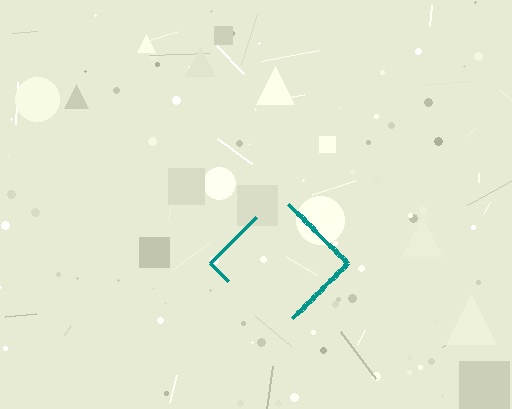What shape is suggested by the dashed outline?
The dashed outline suggests a diamond.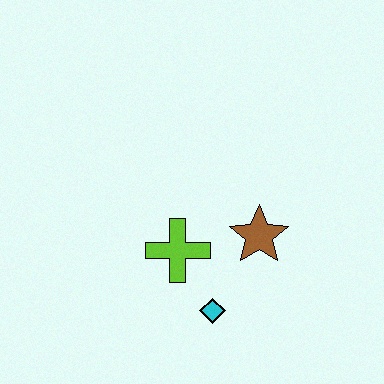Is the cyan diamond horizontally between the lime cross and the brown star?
Yes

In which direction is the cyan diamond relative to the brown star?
The cyan diamond is below the brown star.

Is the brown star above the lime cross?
Yes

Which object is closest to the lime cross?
The cyan diamond is closest to the lime cross.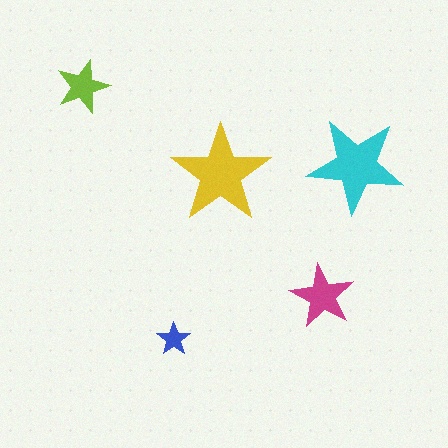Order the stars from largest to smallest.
the yellow one, the cyan one, the magenta one, the lime one, the blue one.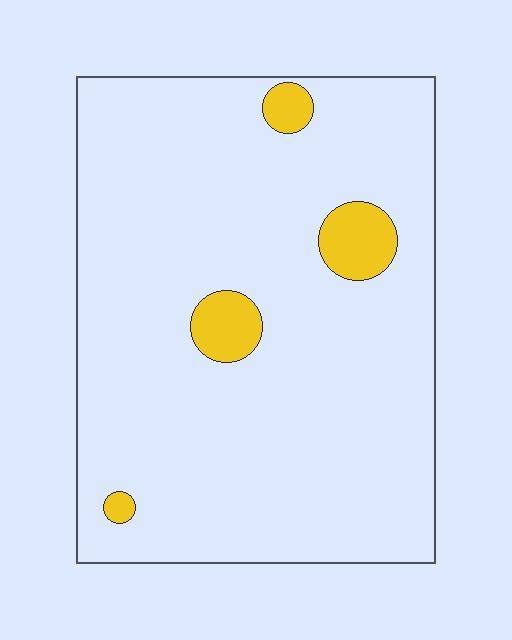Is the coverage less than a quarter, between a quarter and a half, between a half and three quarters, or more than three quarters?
Less than a quarter.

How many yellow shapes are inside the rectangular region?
4.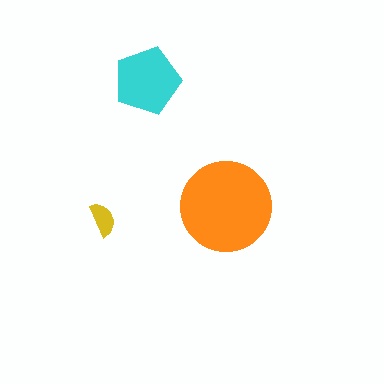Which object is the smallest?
The yellow semicircle.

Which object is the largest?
The orange circle.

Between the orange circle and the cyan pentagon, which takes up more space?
The orange circle.